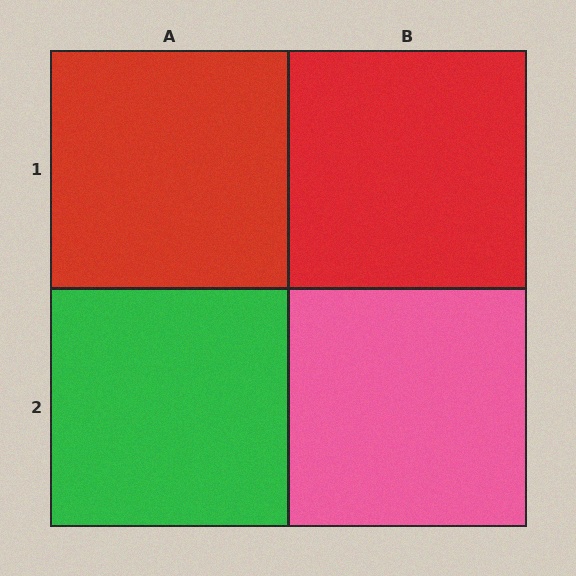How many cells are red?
2 cells are red.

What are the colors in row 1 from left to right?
Red, red.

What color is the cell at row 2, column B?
Pink.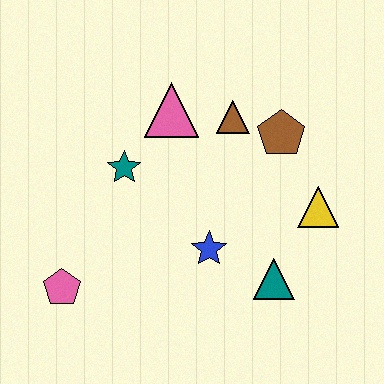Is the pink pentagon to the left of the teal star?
Yes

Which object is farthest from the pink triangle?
The pink pentagon is farthest from the pink triangle.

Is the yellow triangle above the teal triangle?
Yes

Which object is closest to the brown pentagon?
The brown triangle is closest to the brown pentagon.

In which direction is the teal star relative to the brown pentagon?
The teal star is to the left of the brown pentagon.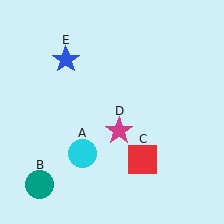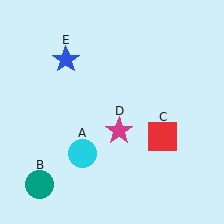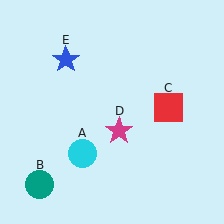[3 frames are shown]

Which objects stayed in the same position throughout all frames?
Cyan circle (object A) and teal circle (object B) and magenta star (object D) and blue star (object E) remained stationary.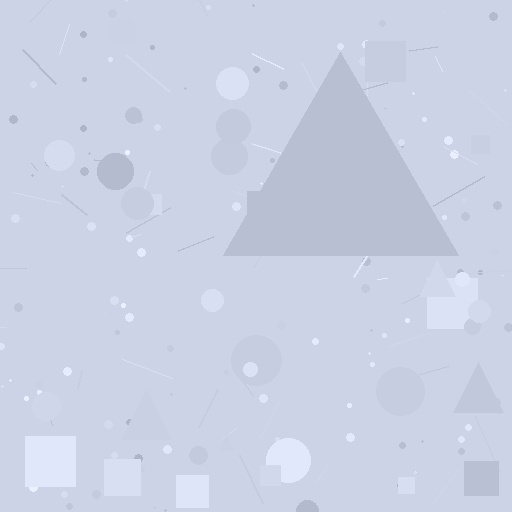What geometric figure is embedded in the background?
A triangle is embedded in the background.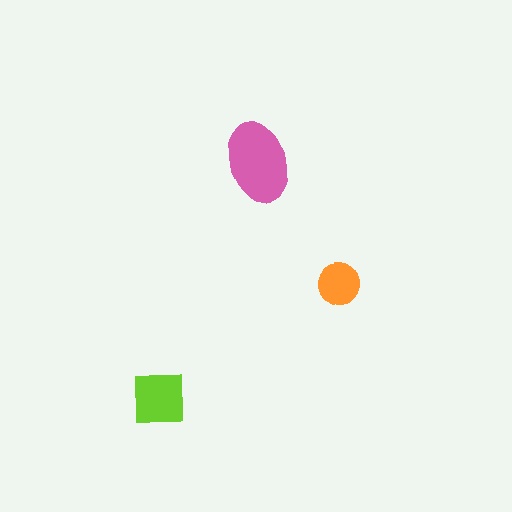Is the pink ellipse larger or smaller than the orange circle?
Larger.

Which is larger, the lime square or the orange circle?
The lime square.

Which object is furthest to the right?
The orange circle is rightmost.